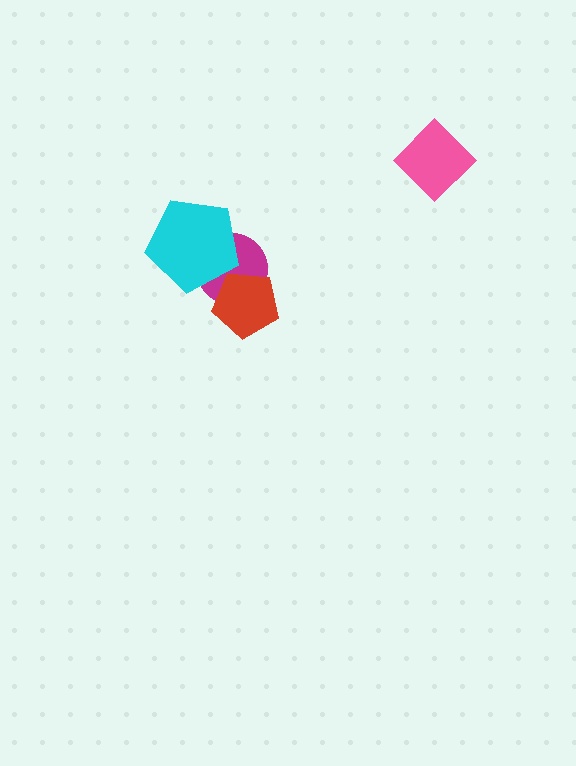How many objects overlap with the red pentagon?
1 object overlaps with the red pentagon.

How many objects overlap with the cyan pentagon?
1 object overlaps with the cyan pentagon.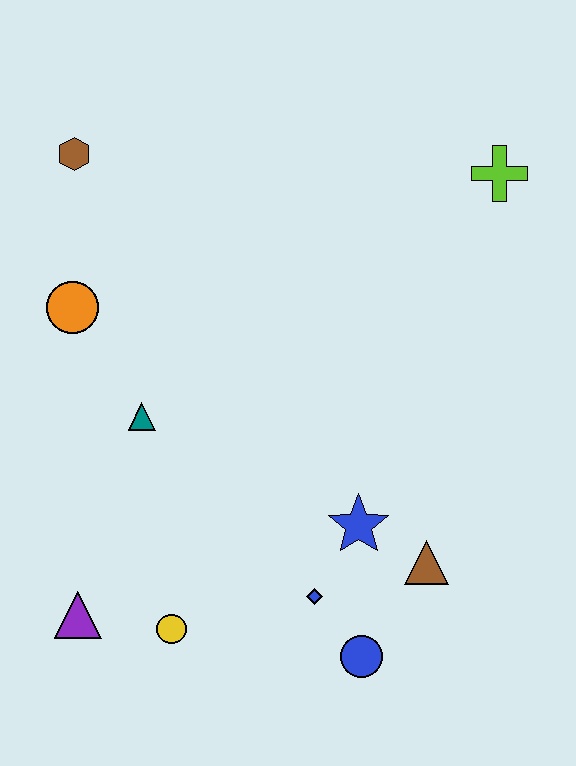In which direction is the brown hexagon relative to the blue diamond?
The brown hexagon is above the blue diamond.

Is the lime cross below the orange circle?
No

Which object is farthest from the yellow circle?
The lime cross is farthest from the yellow circle.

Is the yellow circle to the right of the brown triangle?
No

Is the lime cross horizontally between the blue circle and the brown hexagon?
No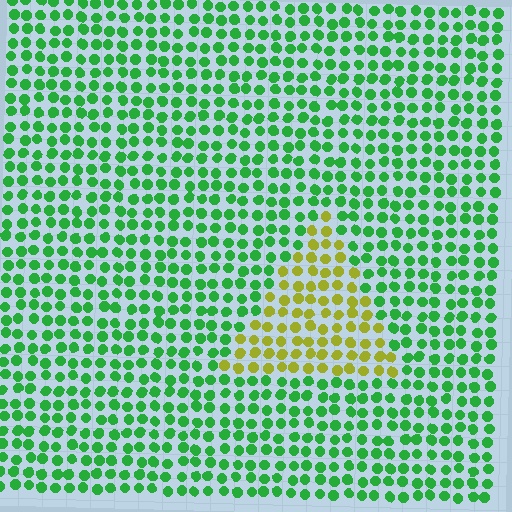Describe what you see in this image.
The image is filled with small green elements in a uniform arrangement. A triangle-shaped region is visible where the elements are tinted to a slightly different hue, forming a subtle color boundary.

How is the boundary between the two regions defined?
The boundary is defined purely by a slight shift in hue (about 61 degrees). Spacing, size, and orientation are identical on both sides.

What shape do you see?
I see a triangle.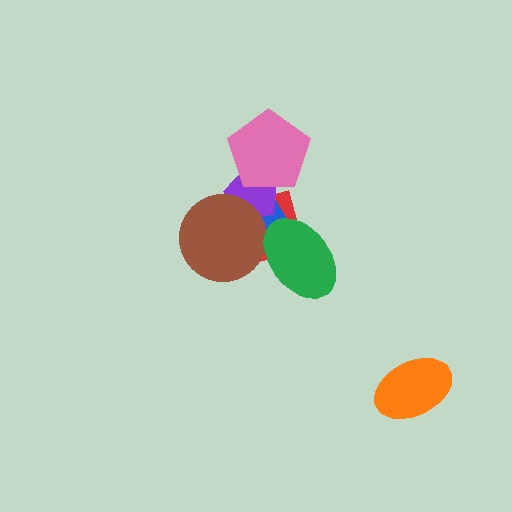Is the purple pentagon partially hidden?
Yes, it is partially covered by another shape.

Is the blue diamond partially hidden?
Yes, it is partially covered by another shape.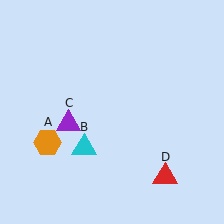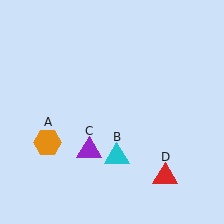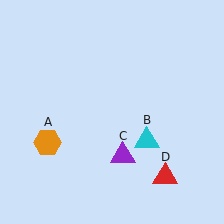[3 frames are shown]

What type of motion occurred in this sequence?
The cyan triangle (object B), purple triangle (object C) rotated counterclockwise around the center of the scene.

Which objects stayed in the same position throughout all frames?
Orange hexagon (object A) and red triangle (object D) remained stationary.